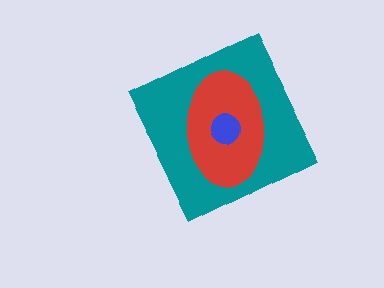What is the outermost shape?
The teal diamond.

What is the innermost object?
The blue circle.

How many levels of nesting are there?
3.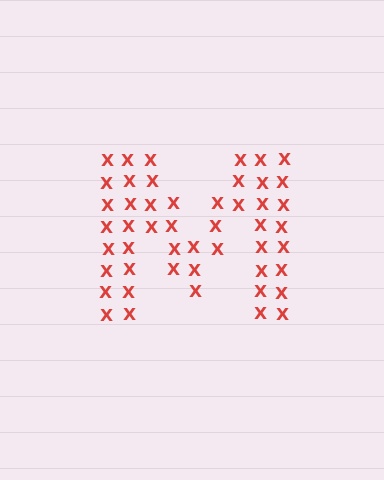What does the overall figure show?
The overall figure shows the letter M.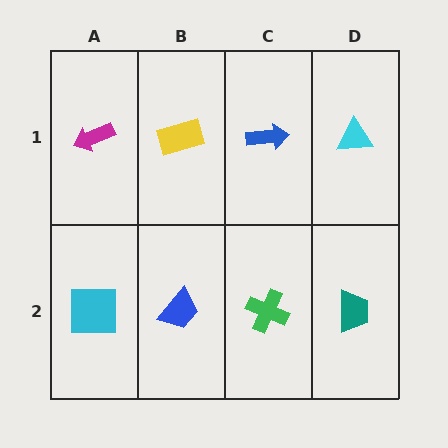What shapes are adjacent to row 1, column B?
A blue trapezoid (row 2, column B), a magenta arrow (row 1, column A), a blue arrow (row 1, column C).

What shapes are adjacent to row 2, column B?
A yellow rectangle (row 1, column B), a cyan square (row 2, column A), a green cross (row 2, column C).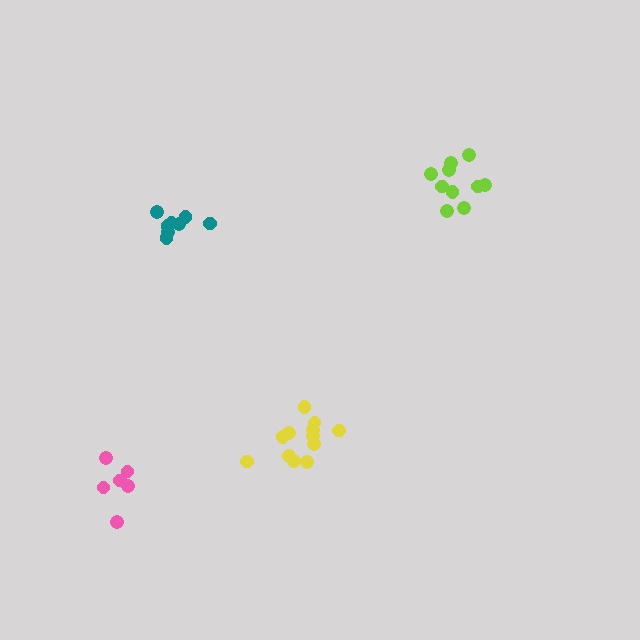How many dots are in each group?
Group 1: 6 dots, Group 2: 10 dots, Group 3: 8 dots, Group 4: 12 dots (36 total).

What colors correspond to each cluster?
The clusters are colored: pink, lime, teal, yellow.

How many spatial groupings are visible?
There are 4 spatial groupings.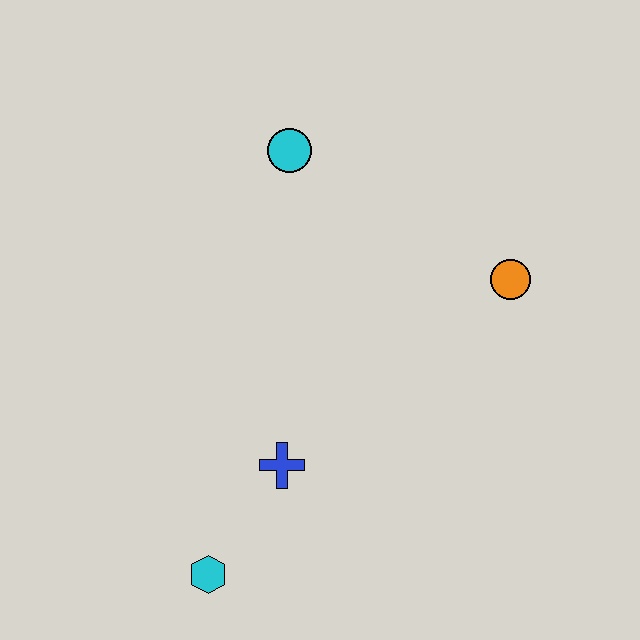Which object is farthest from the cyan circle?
The cyan hexagon is farthest from the cyan circle.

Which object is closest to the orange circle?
The cyan circle is closest to the orange circle.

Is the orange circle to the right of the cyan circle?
Yes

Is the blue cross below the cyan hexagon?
No